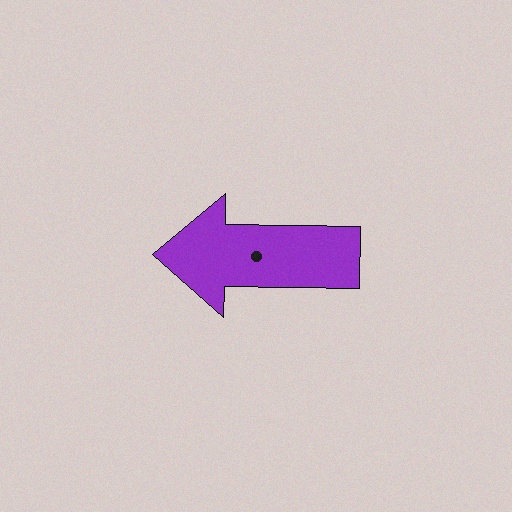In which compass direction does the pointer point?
West.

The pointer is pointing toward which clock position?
Roughly 9 o'clock.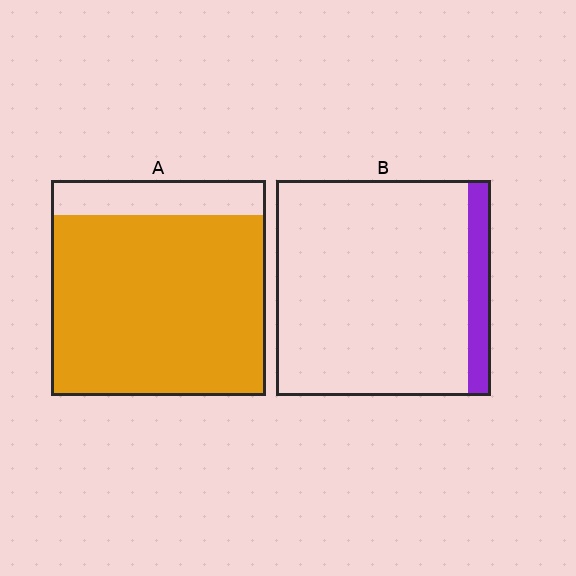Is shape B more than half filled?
No.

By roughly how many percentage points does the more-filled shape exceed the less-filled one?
By roughly 75 percentage points (A over B).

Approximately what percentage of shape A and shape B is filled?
A is approximately 85% and B is approximately 10%.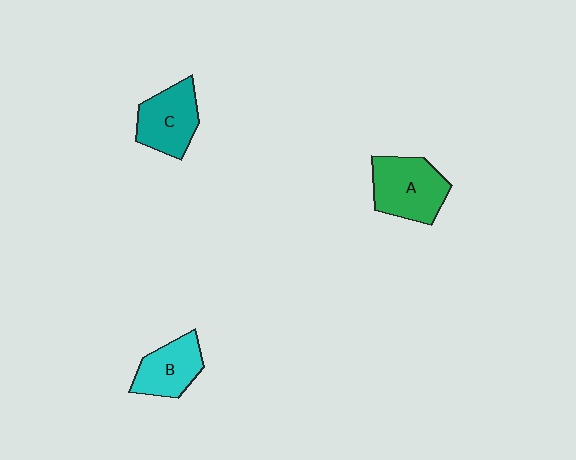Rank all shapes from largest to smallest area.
From largest to smallest: A (green), C (teal), B (cyan).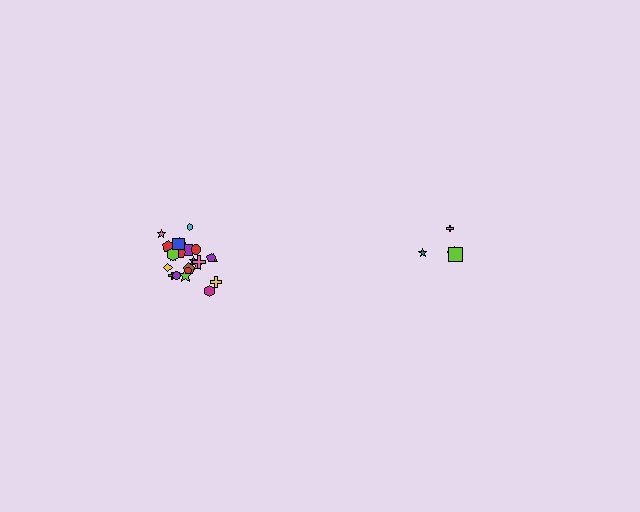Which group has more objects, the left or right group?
The left group.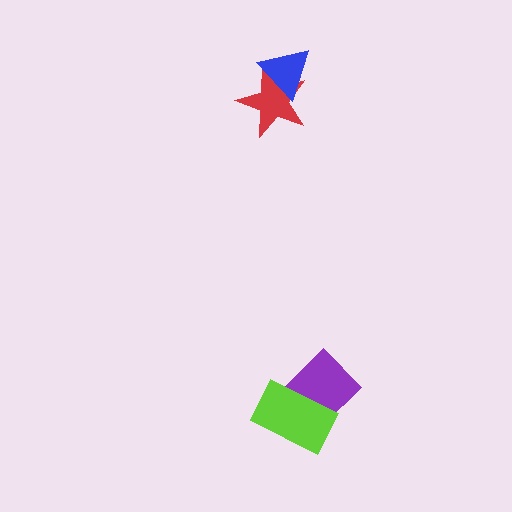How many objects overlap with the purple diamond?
1 object overlaps with the purple diamond.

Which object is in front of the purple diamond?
The lime rectangle is in front of the purple diamond.